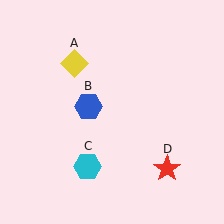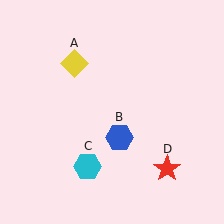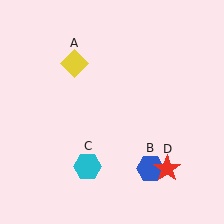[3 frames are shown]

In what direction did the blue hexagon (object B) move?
The blue hexagon (object B) moved down and to the right.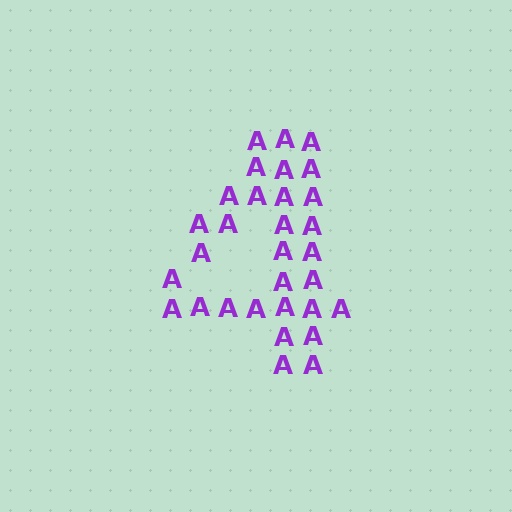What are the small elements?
The small elements are letter A's.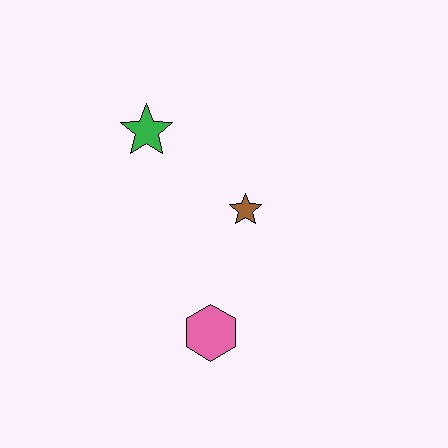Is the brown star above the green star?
No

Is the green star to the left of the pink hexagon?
Yes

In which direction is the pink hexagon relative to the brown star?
The pink hexagon is below the brown star.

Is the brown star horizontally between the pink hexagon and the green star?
No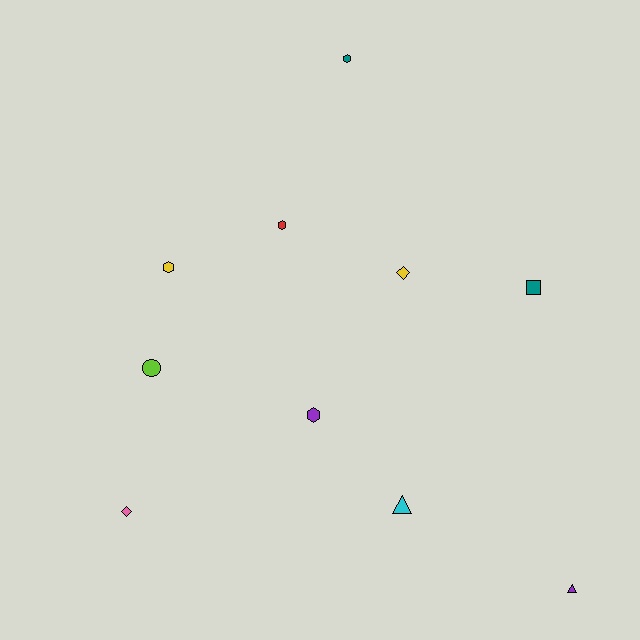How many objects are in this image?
There are 10 objects.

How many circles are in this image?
There is 1 circle.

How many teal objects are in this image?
There are 2 teal objects.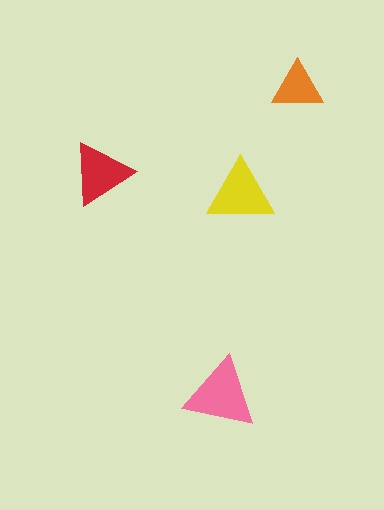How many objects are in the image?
There are 4 objects in the image.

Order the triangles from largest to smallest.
the pink one, the yellow one, the red one, the orange one.